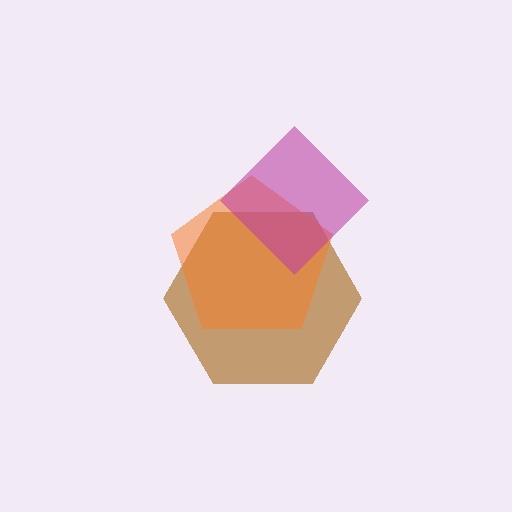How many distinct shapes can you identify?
There are 3 distinct shapes: a brown hexagon, an orange pentagon, a magenta diamond.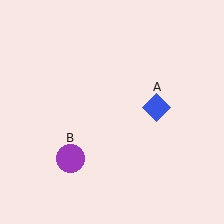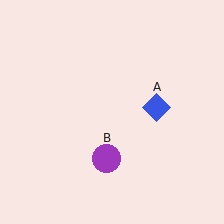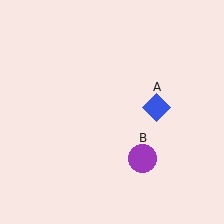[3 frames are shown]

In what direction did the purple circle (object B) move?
The purple circle (object B) moved right.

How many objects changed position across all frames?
1 object changed position: purple circle (object B).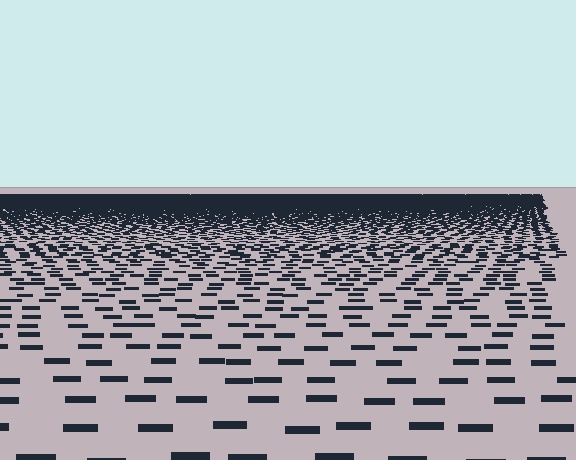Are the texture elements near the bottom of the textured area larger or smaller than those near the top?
Larger. Near the bottom, elements are closer to the viewer and appear at a bigger on-screen size.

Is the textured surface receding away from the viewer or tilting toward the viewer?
The surface is receding away from the viewer. Texture elements get smaller and denser toward the top.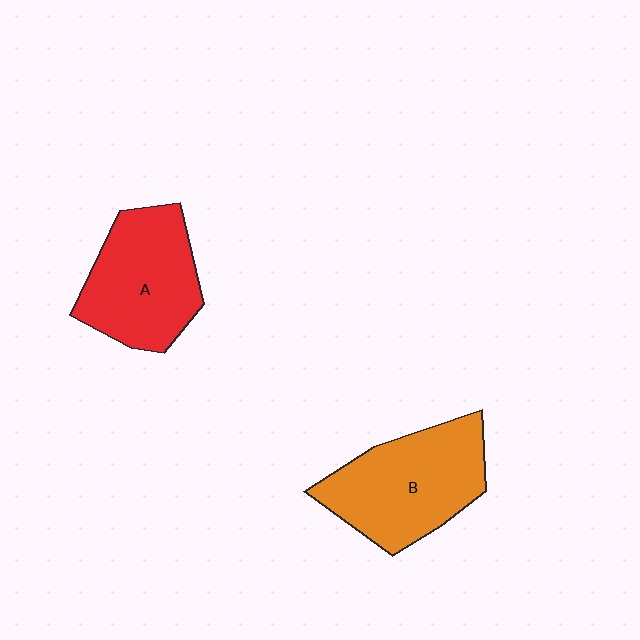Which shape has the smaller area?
Shape A (red).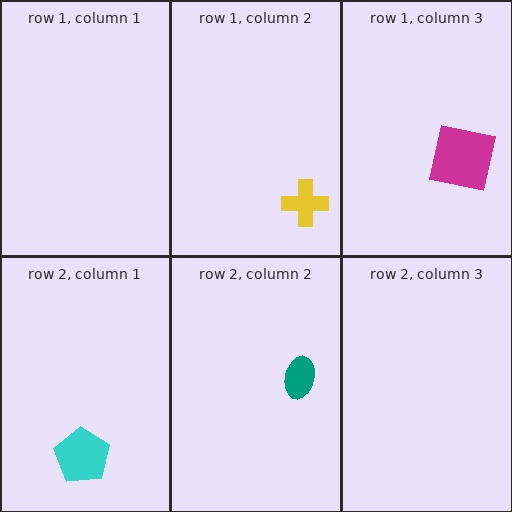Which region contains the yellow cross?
The row 1, column 2 region.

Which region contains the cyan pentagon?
The row 2, column 1 region.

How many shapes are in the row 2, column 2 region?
1.